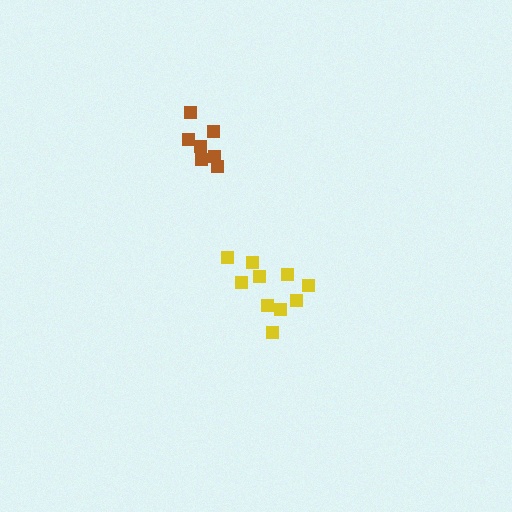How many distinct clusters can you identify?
There are 2 distinct clusters.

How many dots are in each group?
Group 1: 7 dots, Group 2: 10 dots (17 total).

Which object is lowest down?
The yellow cluster is bottommost.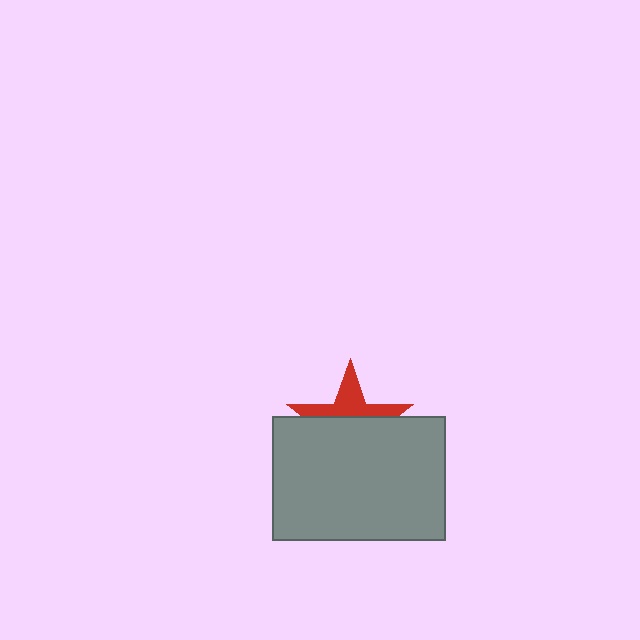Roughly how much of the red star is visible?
A small part of it is visible (roughly 39%).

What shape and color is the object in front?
The object in front is a gray rectangle.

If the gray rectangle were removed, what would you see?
You would see the complete red star.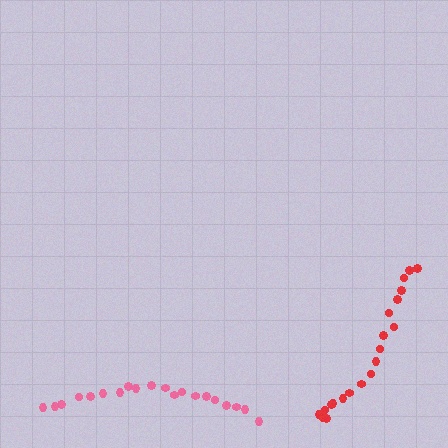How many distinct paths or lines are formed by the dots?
There are 2 distinct paths.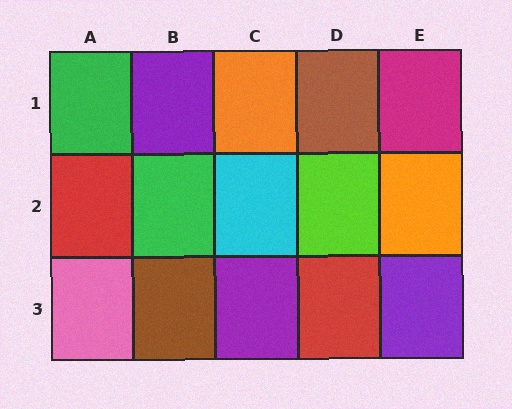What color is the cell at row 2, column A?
Red.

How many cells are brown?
2 cells are brown.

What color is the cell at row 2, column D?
Lime.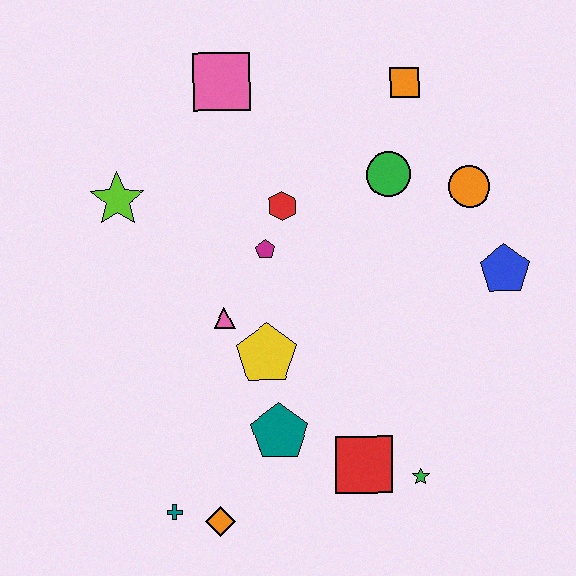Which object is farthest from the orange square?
The teal cross is farthest from the orange square.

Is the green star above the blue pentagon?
No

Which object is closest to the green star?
The red square is closest to the green star.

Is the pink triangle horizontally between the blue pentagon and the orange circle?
No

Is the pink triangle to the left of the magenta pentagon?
Yes